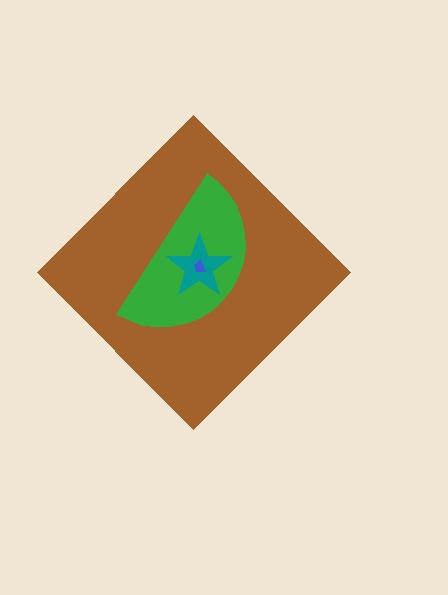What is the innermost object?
The blue trapezoid.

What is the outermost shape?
The brown diamond.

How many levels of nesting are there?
4.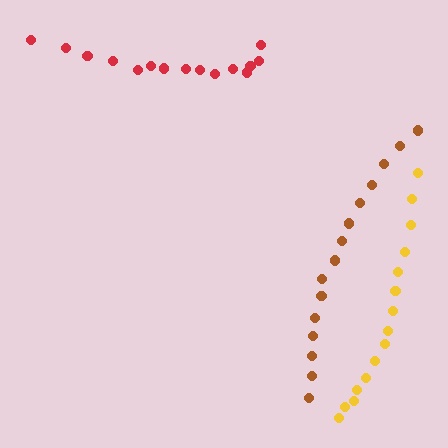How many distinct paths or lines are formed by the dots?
There are 3 distinct paths.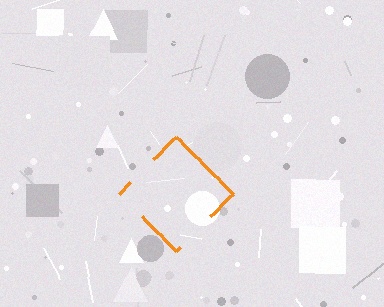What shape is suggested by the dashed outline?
The dashed outline suggests a diamond.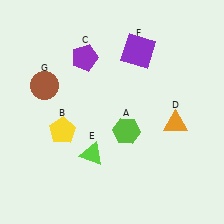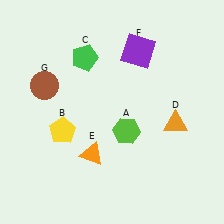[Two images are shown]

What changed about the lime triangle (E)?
In Image 1, E is lime. In Image 2, it changed to orange.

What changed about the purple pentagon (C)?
In Image 1, C is purple. In Image 2, it changed to green.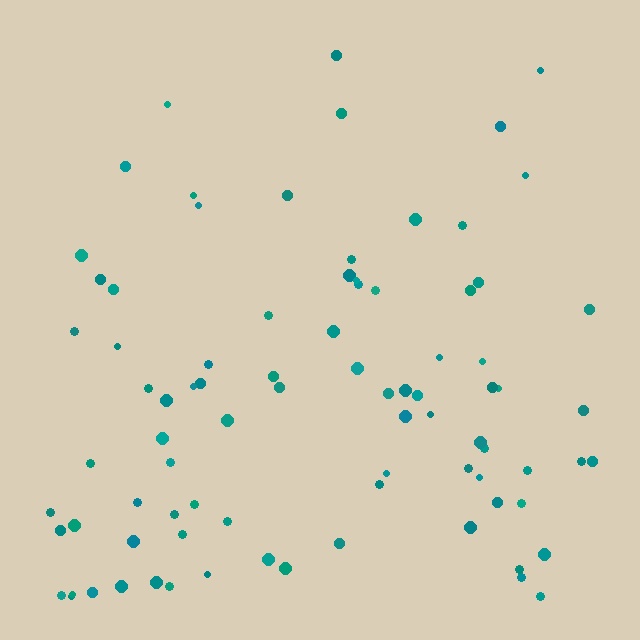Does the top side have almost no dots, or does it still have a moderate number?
Still a moderate number, just noticeably fewer than the bottom.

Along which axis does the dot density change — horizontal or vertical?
Vertical.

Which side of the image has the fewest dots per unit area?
The top.